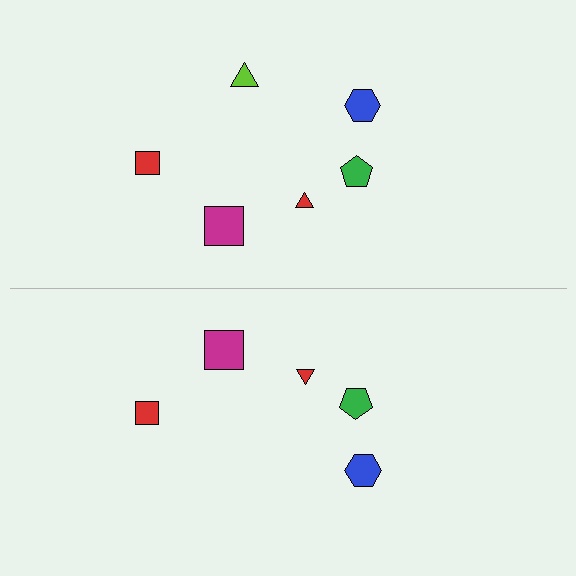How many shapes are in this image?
There are 11 shapes in this image.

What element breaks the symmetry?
A lime triangle is missing from the bottom side.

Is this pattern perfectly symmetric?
No, the pattern is not perfectly symmetric. A lime triangle is missing from the bottom side.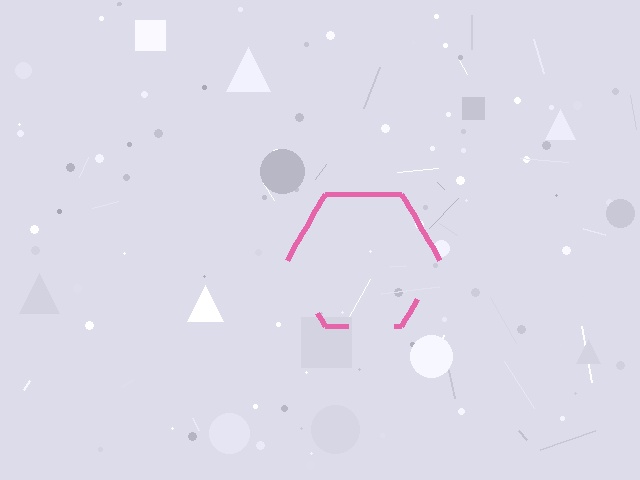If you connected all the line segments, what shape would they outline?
They would outline a hexagon.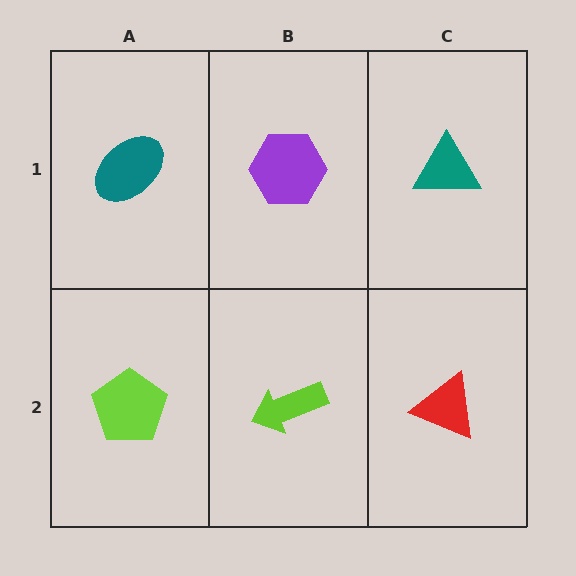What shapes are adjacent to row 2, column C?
A teal triangle (row 1, column C), a lime arrow (row 2, column B).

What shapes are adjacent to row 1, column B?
A lime arrow (row 2, column B), a teal ellipse (row 1, column A), a teal triangle (row 1, column C).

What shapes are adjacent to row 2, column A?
A teal ellipse (row 1, column A), a lime arrow (row 2, column B).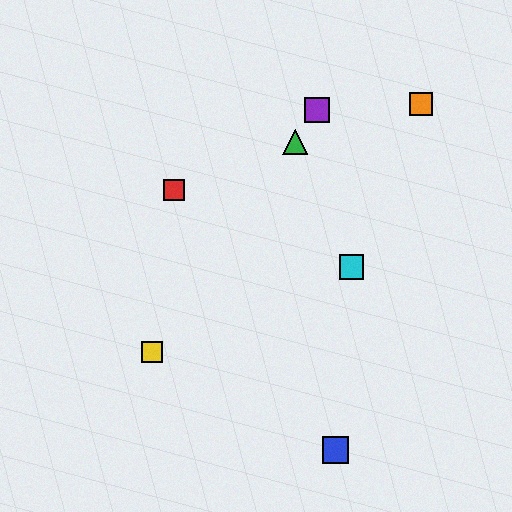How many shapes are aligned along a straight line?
3 shapes (the green triangle, the yellow square, the purple square) are aligned along a straight line.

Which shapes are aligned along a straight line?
The green triangle, the yellow square, the purple square are aligned along a straight line.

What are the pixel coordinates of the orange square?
The orange square is at (421, 104).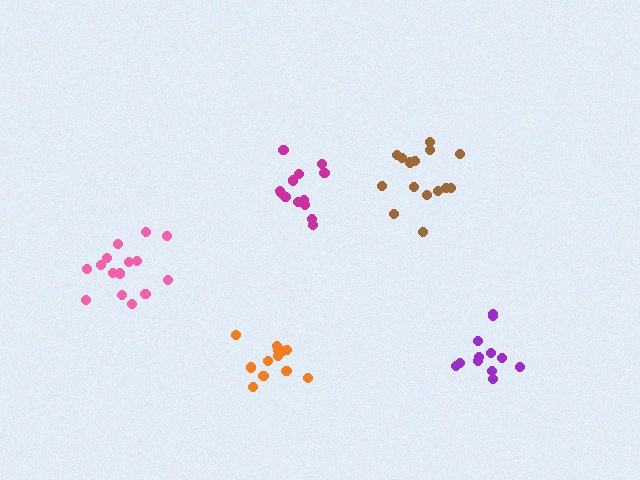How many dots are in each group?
Group 1: 15 dots, Group 2: 12 dots, Group 3: 13 dots, Group 4: 15 dots, Group 5: 12 dots (67 total).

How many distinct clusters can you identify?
There are 5 distinct clusters.